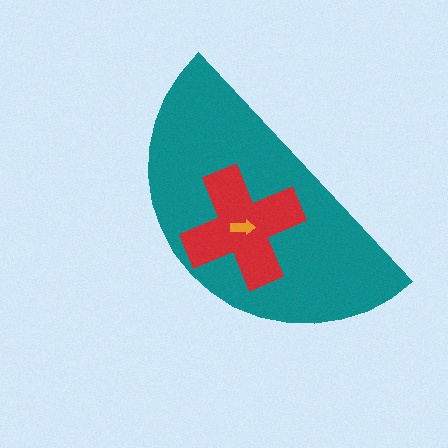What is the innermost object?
The orange arrow.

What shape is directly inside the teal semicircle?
The red cross.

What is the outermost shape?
The teal semicircle.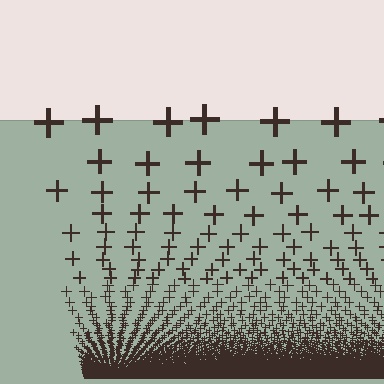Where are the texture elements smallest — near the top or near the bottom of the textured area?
Near the bottom.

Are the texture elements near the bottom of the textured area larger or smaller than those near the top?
Smaller. The gradient is inverted — elements near the bottom are smaller and denser.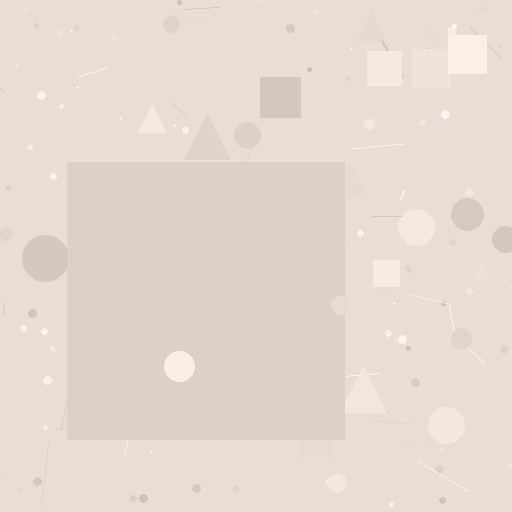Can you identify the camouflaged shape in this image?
The camouflaged shape is a square.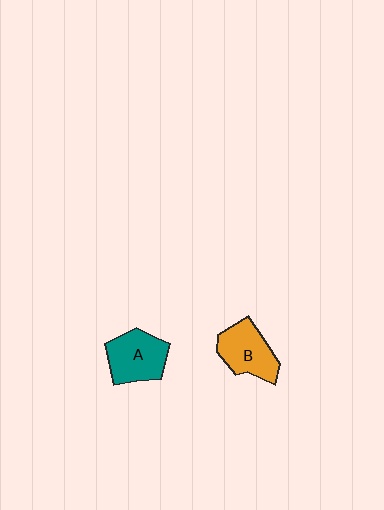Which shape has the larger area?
Shape A (teal).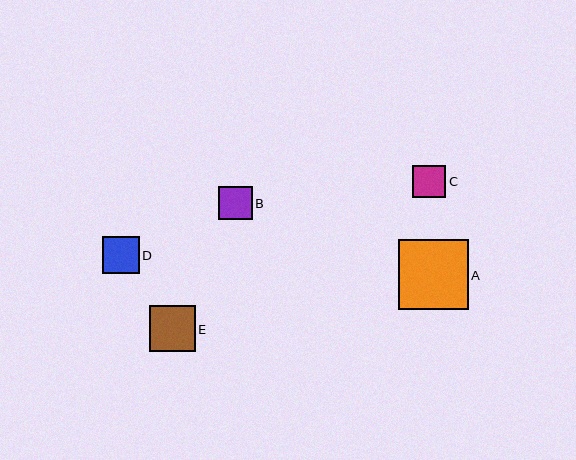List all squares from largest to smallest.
From largest to smallest: A, E, D, B, C.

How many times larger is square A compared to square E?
Square A is approximately 1.5 times the size of square E.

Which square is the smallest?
Square C is the smallest with a size of approximately 33 pixels.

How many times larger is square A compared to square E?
Square A is approximately 1.5 times the size of square E.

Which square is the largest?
Square A is the largest with a size of approximately 70 pixels.